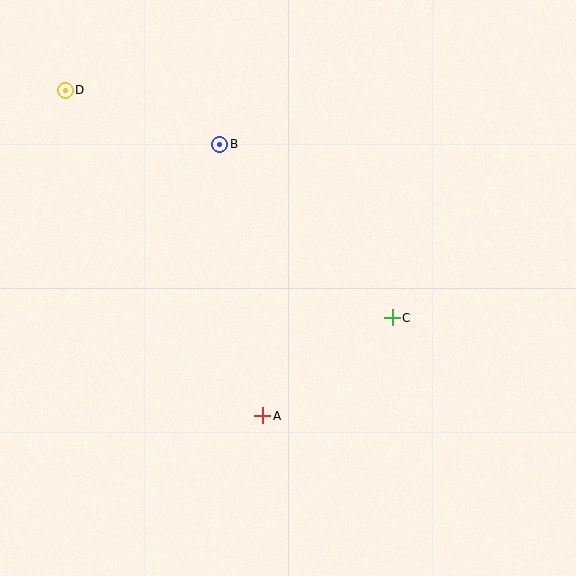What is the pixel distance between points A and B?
The distance between A and B is 275 pixels.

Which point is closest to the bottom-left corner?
Point A is closest to the bottom-left corner.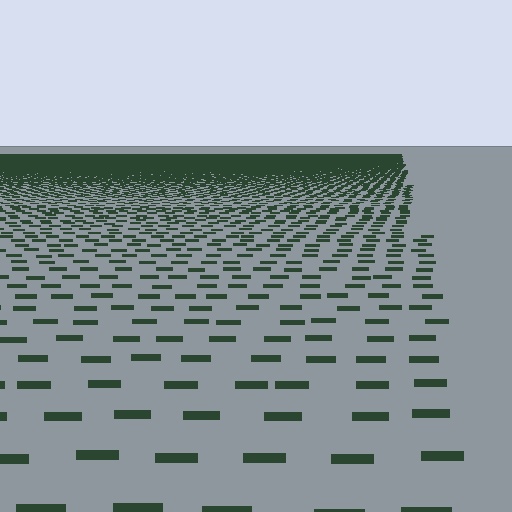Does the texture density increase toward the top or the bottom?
Density increases toward the top.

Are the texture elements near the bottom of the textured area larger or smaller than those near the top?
Larger. Near the bottom, elements are closer to the viewer and appear at a bigger on-screen size.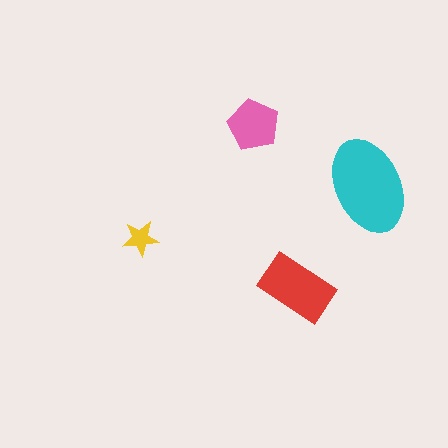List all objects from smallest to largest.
The yellow star, the pink pentagon, the red rectangle, the cyan ellipse.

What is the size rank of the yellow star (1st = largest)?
4th.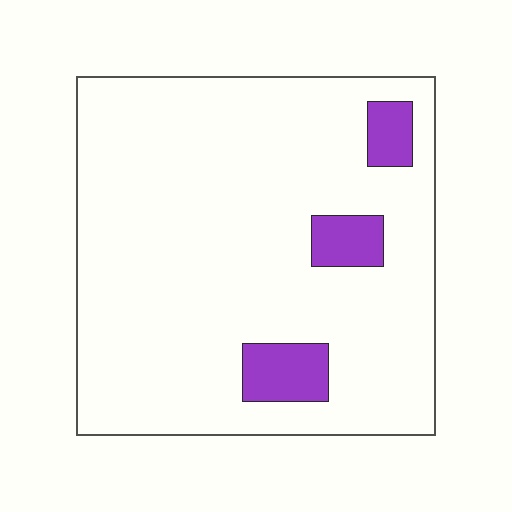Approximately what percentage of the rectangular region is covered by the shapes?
Approximately 10%.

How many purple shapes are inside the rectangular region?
3.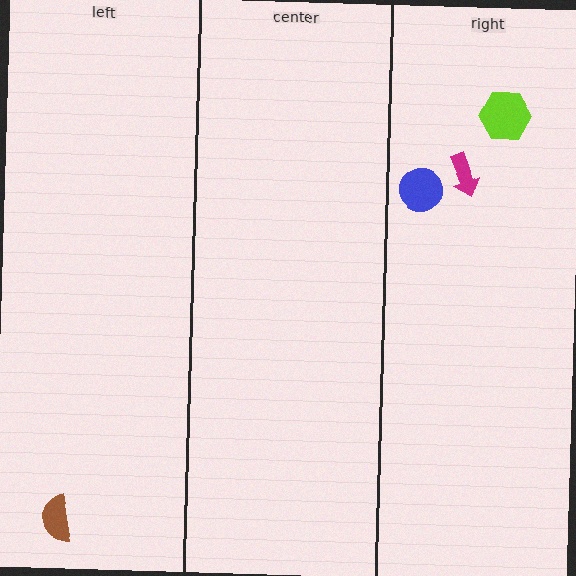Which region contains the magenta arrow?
The right region.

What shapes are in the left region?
The brown semicircle.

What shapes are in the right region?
The blue circle, the lime hexagon, the magenta arrow.